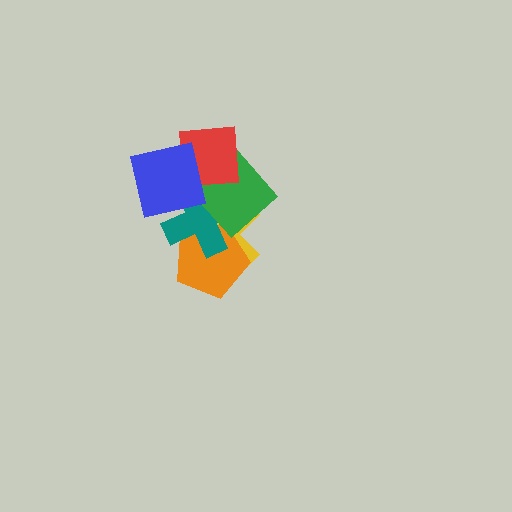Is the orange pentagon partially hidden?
Yes, it is partially covered by another shape.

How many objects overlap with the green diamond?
5 objects overlap with the green diamond.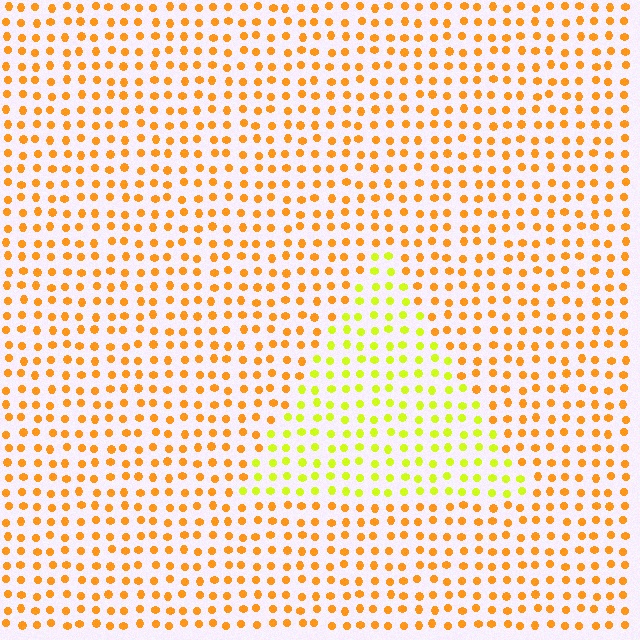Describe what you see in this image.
The image is filled with small orange elements in a uniform arrangement. A triangle-shaped region is visible where the elements are tinted to a slightly different hue, forming a subtle color boundary.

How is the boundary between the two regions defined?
The boundary is defined purely by a slight shift in hue (about 40 degrees). Spacing, size, and orientation are identical on both sides.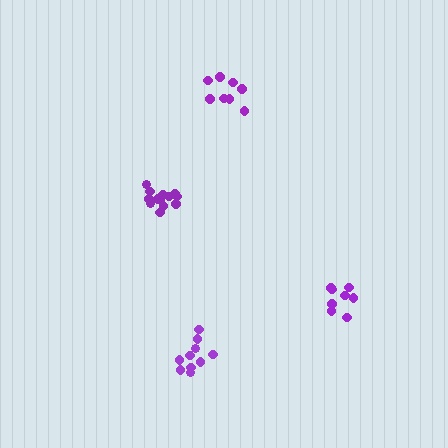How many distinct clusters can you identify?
There are 4 distinct clusters.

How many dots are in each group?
Group 1: 13 dots, Group 2: 8 dots, Group 3: 10 dots, Group 4: 8 dots (39 total).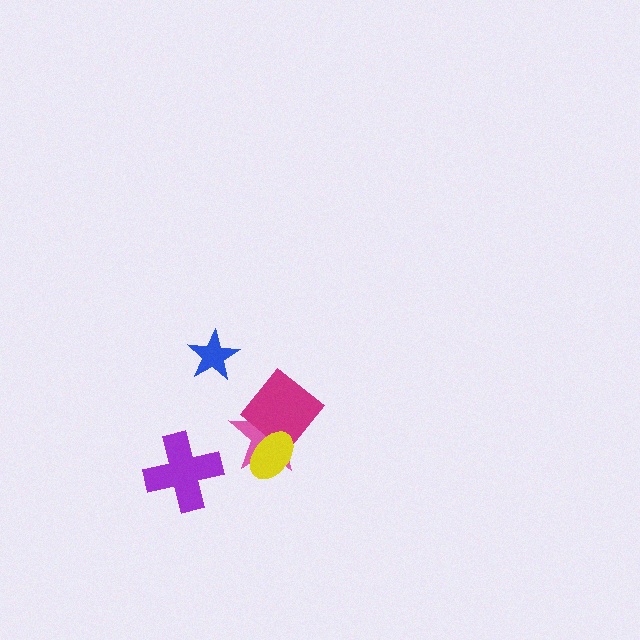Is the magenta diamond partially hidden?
Yes, it is partially covered by another shape.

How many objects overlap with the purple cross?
0 objects overlap with the purple cross.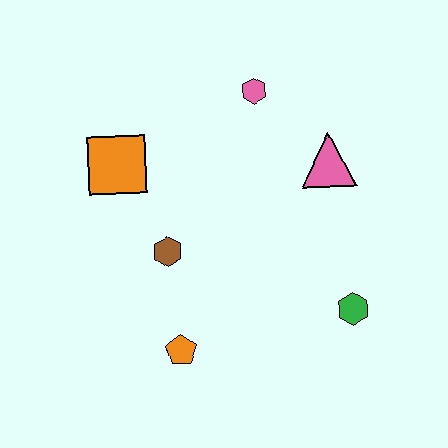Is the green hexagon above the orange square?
No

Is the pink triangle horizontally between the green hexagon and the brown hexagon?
Yes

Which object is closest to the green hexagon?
The pink triangle is closest to the green hexagon.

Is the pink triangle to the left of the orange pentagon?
No